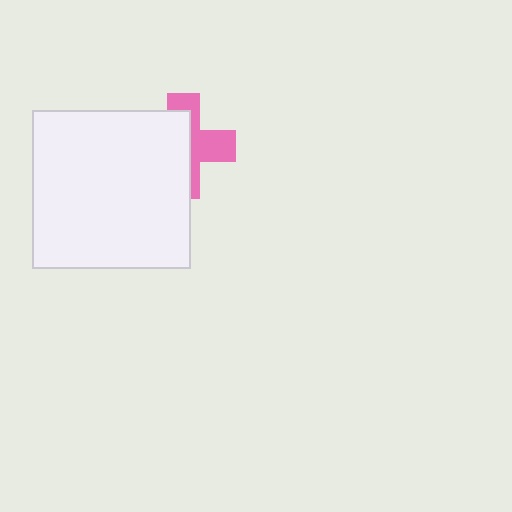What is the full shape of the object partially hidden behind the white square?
The partially hidden object is a pink cross.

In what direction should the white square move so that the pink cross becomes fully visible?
The white square should move left. That is the shortest direction to clear the overlap and leave the pink cross fully visible.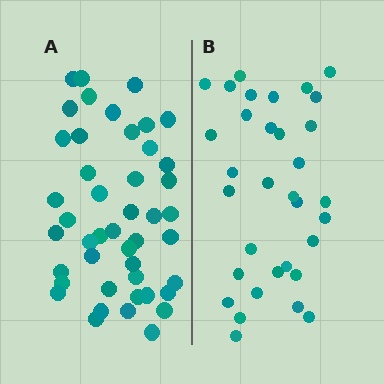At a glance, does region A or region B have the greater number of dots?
Region A (the left region) has more dots.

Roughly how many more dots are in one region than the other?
Region A has roughly 12 or so more dots than region B.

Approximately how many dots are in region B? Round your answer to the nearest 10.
About 30 dots. (The exact count is 33, which rounds to 30.)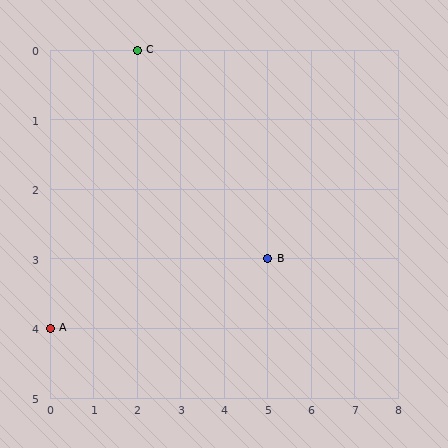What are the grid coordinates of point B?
Point B is at grid coordinates (5, 3).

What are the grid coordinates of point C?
Point C is at grid coordinates (2, 0).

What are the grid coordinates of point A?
Point A is at grid coordinates (0, 4).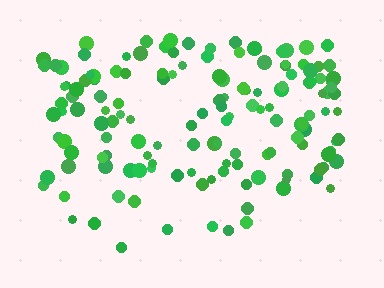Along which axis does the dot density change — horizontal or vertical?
Vertical.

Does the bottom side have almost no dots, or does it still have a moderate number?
Still a moderate number, just noticeably fewer than the top.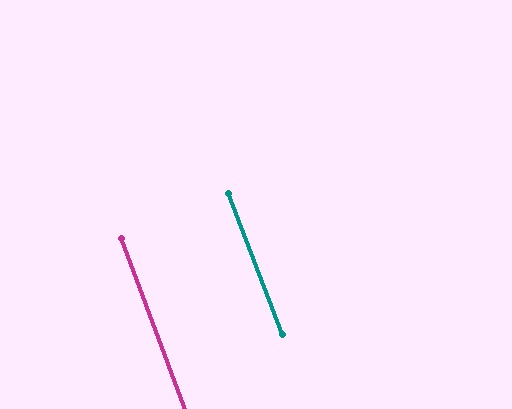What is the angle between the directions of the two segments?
Approximately 0 degrees.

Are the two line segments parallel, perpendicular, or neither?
Parallel — their directions differ by only 0.4°.